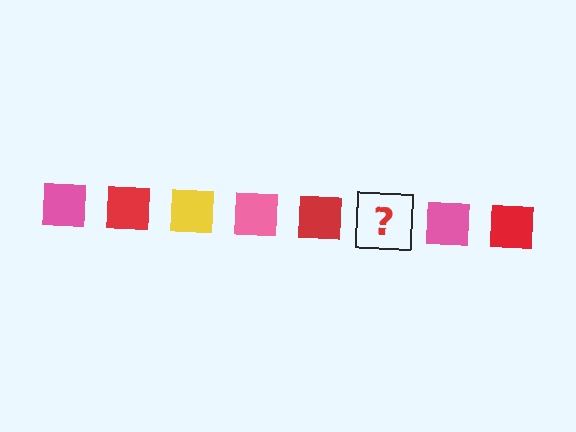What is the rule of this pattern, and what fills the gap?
The rule is that the pattern cycles through pink, red, yellow squares. The gap should be filled with a yellow square.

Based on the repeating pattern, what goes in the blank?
The blank should be a yellow square.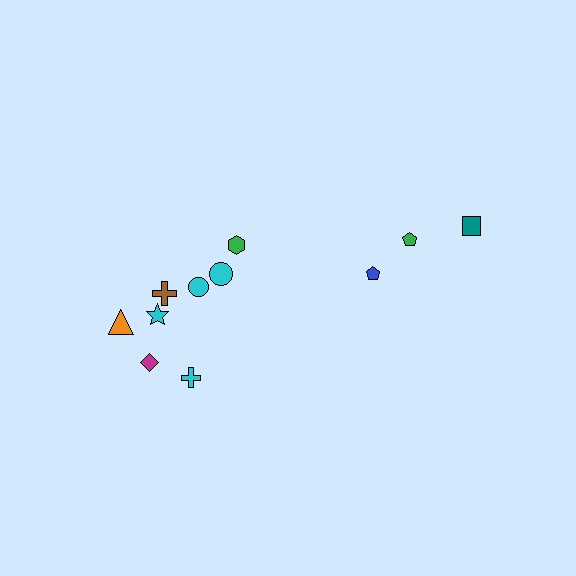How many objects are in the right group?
There are 3 objects.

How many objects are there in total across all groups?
There are 11 objects.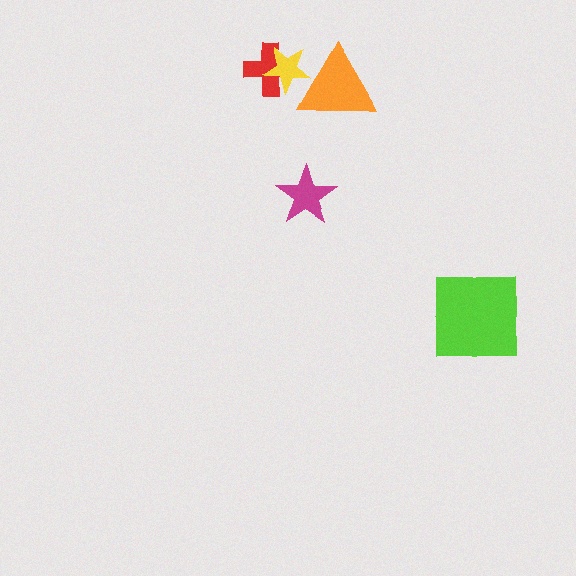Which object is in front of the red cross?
The yellow star is in front of the red cross.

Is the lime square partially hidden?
No, no other shape covers it.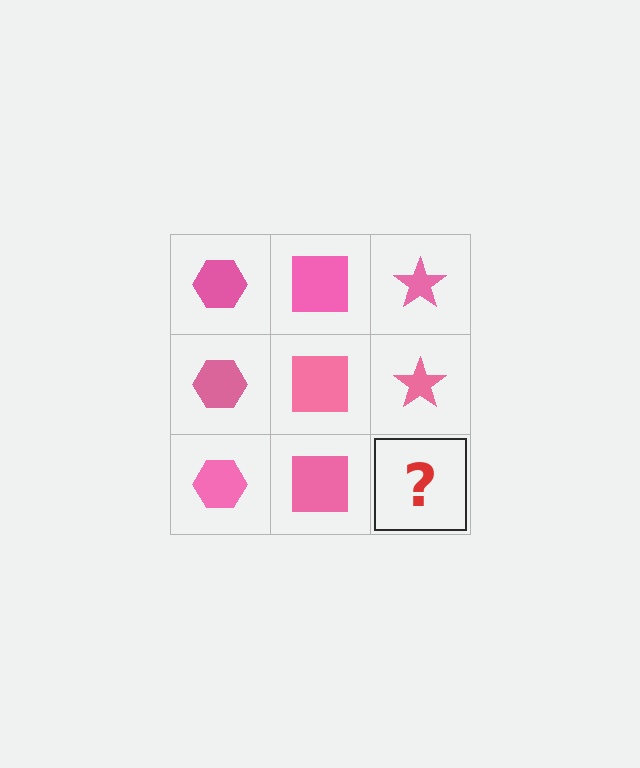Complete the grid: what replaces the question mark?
The question mark should be replaced with a pink star.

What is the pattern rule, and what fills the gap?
The rule is that each column has a consistent shape. The gap should be filled with a pink star.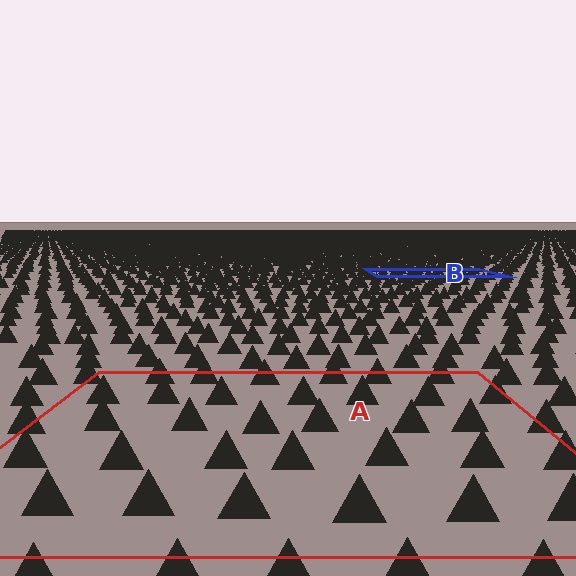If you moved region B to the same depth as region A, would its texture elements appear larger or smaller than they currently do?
They would appear larger. At a closer depth, the same texture elements are projected at a bigger on-screen size.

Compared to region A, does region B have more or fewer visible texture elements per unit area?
Region B has more texture elements per unit area — they are packed more densely because it is farther away.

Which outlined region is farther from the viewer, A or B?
Region B is farther from the viewer — the texture elements inside it appear smaller and more densely packed.